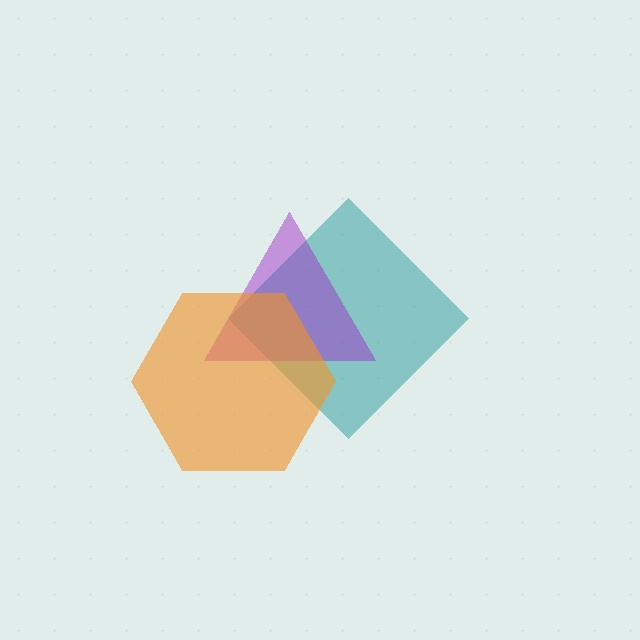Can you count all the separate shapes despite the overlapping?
Yes, there are 3 separate shapes.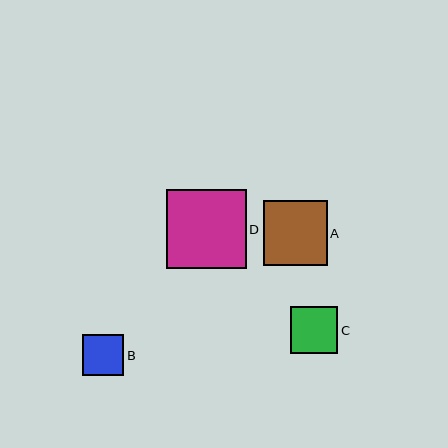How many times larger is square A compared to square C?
Square A is approximately 1.4 times the size of square C.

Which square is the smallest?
Square B is the smallest with a size of approximately 41 pixels.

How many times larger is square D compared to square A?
Square D is approximately 1.2 times the size of square A.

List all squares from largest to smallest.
From largest to smallest: D, A, C, B.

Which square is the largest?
Square D is the largest with a size of approximately 79 pixels.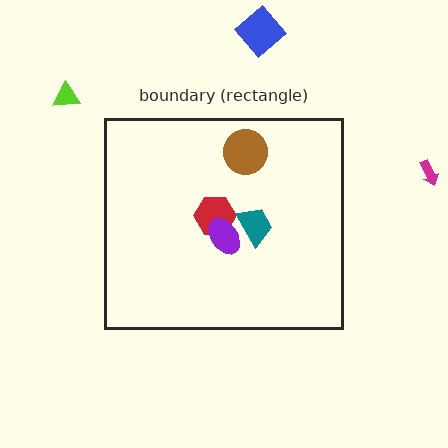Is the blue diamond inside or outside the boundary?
Outside.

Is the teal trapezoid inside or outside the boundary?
Inside.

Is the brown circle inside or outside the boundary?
Inside.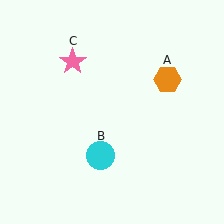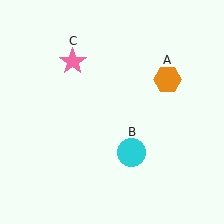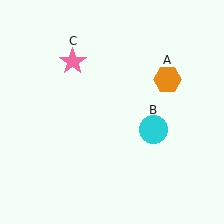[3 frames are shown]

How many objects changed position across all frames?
1 object changed position: cyan circle (object B).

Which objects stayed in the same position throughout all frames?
Orange hexagon (object A) and pink star (object C) remained stationary.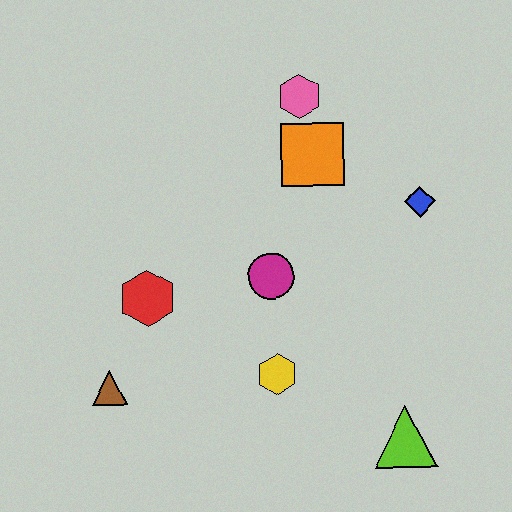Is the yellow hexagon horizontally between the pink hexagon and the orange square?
No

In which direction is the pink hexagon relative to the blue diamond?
The pink hexagon is to the left of the blue diamond.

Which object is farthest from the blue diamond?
The brown triangle is farthest from the blue diamond.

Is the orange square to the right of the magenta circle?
Yes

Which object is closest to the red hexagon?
The brown triangle is closest to the red hexagon.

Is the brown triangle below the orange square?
Yes